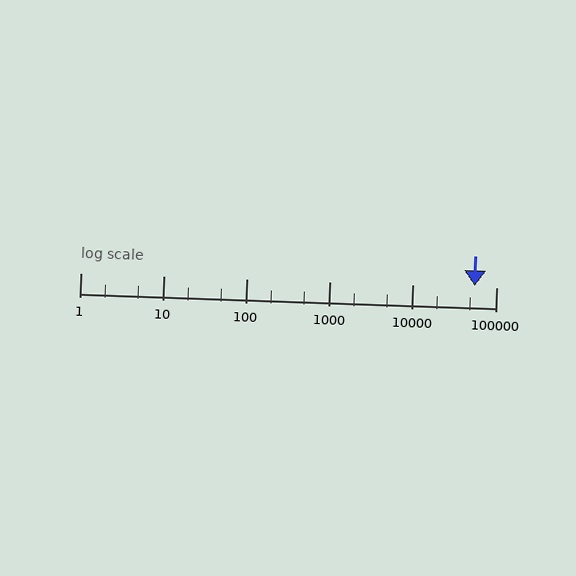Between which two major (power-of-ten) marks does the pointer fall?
The pointer is between 10000 and 100000.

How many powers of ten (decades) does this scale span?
The scale spans 5 decades, from 1 to 100000.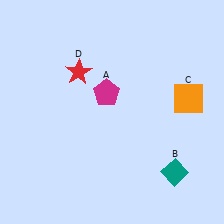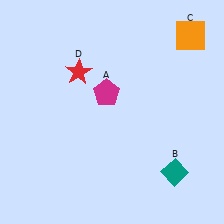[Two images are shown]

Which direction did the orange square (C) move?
The orange square (C) moved up.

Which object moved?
The orange square (C) moved up.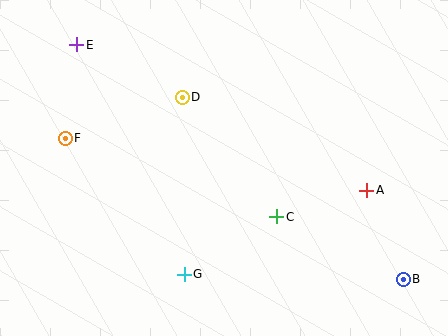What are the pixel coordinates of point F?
Point F is at (65, 138).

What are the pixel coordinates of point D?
Point D is at (182, 97).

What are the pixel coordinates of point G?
Point G is at (184, 274).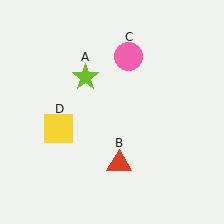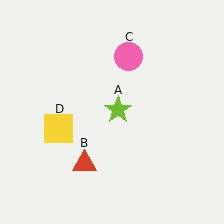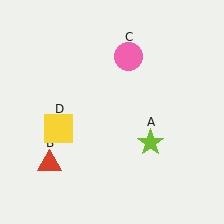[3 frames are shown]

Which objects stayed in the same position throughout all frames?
Pink circle (object C) and yellow square (object D) remained stationary.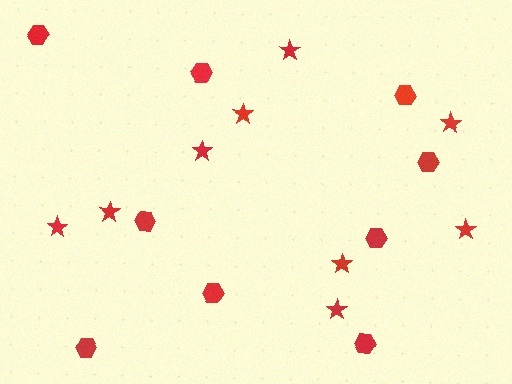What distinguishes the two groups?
There are 2 groups: one group of hexagons (9) and one group of stars (9).